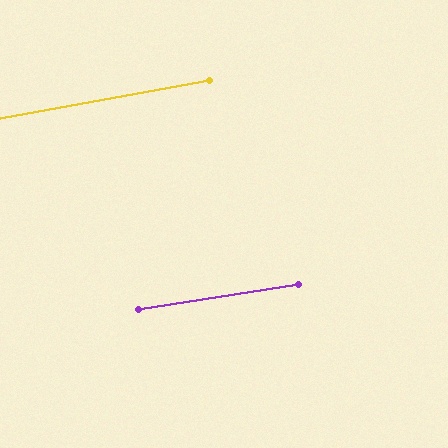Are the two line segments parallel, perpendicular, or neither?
Parallel — their directions differ by only 1.4°.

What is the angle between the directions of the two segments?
Approximately 1 degree.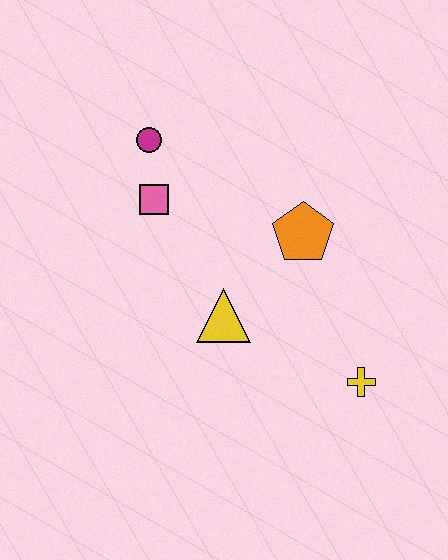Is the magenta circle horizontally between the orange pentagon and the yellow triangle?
No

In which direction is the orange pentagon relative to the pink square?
The orange pentagon is to the right of the pink square.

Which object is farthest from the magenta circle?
The yellow cross is farthest from the magenta circle.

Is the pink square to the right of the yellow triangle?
No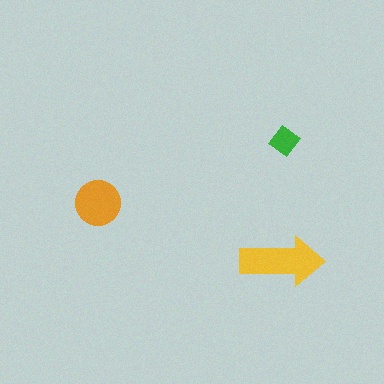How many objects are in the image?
There are 3 objects in the image.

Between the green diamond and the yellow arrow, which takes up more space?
The yellow arrow.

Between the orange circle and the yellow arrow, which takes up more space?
The yellow arrow.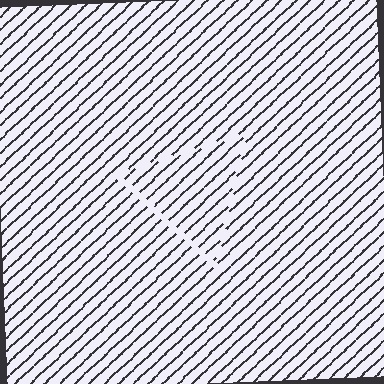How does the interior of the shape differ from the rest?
The interior of the shape contains the same grating, shifted by half a period — the contour is defined by the phase discontinuity where line-ends from the inner and outer gratings abut.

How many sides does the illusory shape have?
3 sides — the line-ends trace a triangle.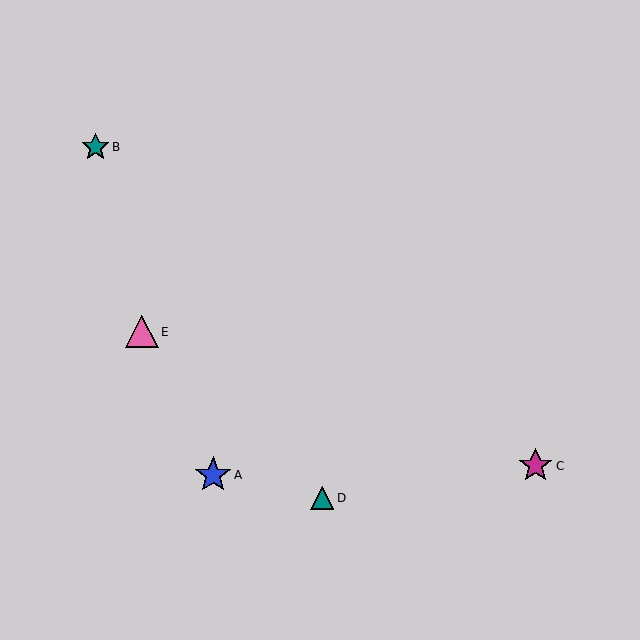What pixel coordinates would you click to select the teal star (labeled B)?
Click at (95, 147) to select the teal star B.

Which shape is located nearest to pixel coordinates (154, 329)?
The pink triangle (labeled E) at (142, 332) is nearest to that location.